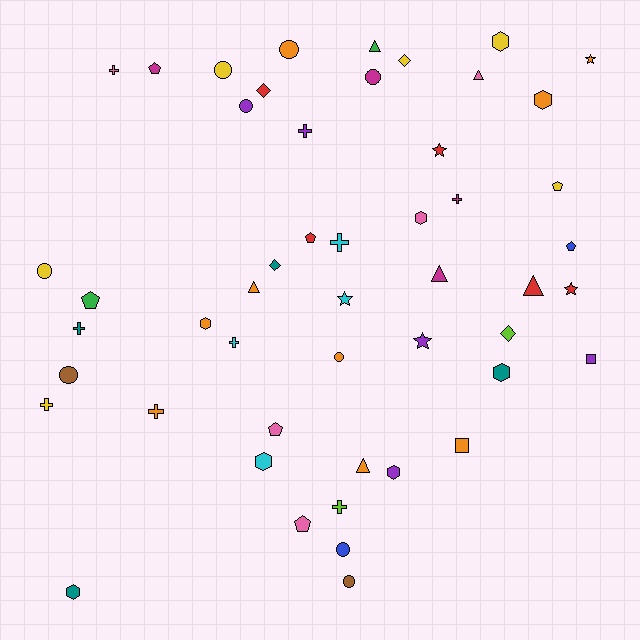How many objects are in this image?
There are 50 objects.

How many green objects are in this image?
There are 2 green objects.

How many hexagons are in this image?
There are 8 hexagons.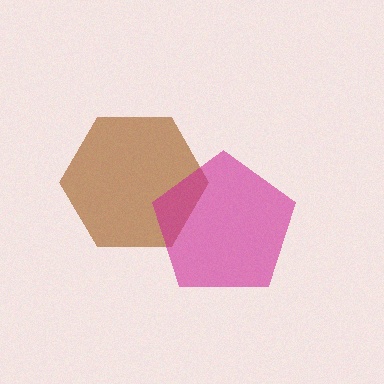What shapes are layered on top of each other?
The layered shapes are: a brown hexagon, a magenta pentagon.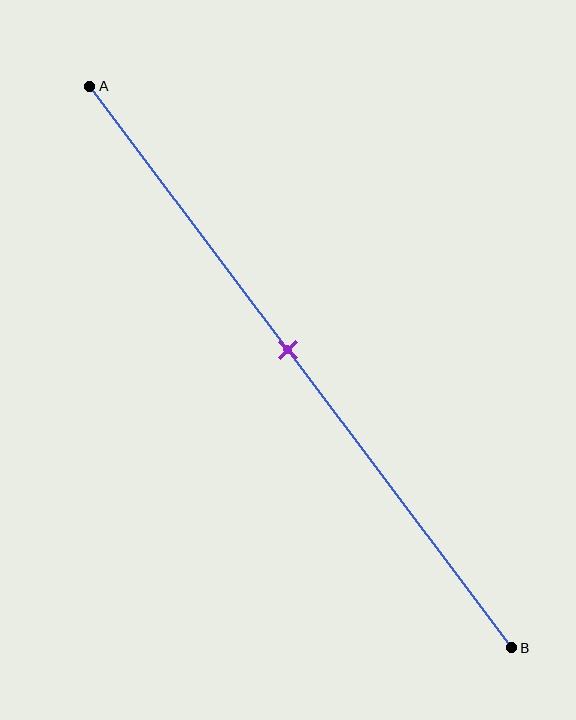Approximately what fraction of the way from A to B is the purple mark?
The purple mark is approximately 45% of the way from A to B.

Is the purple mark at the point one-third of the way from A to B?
No, the mark is at about 45% from A, not at the 33% one-third point.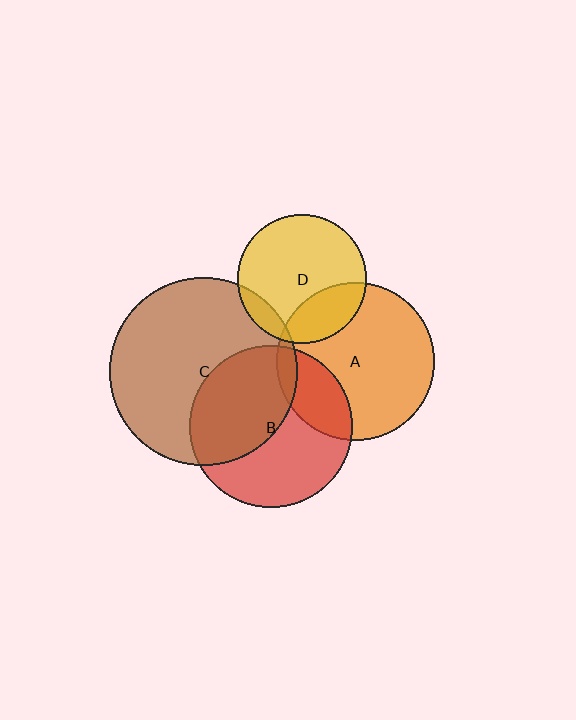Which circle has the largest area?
Circle C (brown).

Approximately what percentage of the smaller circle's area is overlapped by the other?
Approximately 5%.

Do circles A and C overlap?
Yes.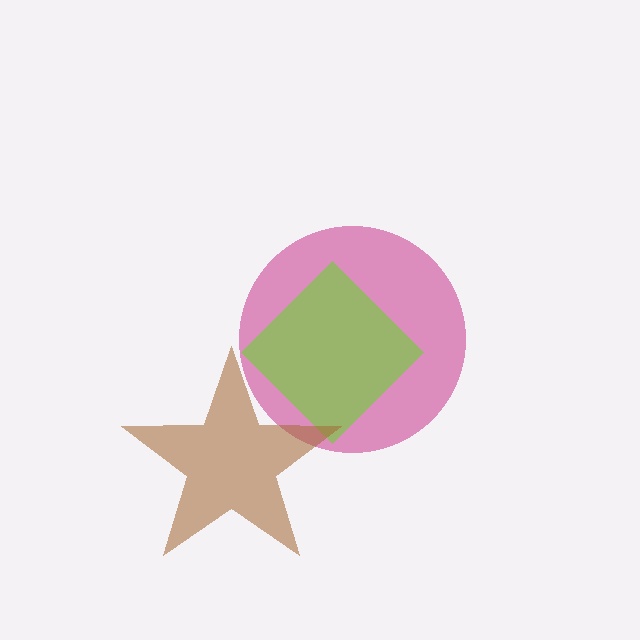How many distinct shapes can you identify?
There are 3 distinct shapes: a magenta circle, a lime diamond, a brown star.